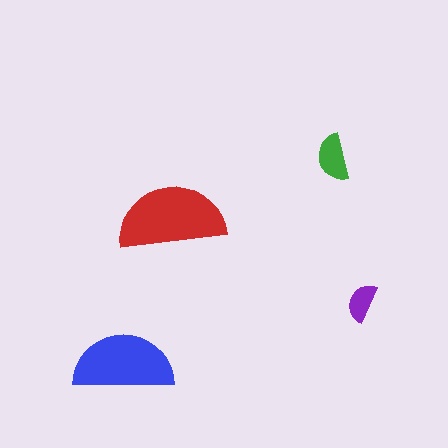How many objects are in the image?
There are 4 objects in the image.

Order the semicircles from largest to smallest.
the red one, the blue one, the green one, the purple one.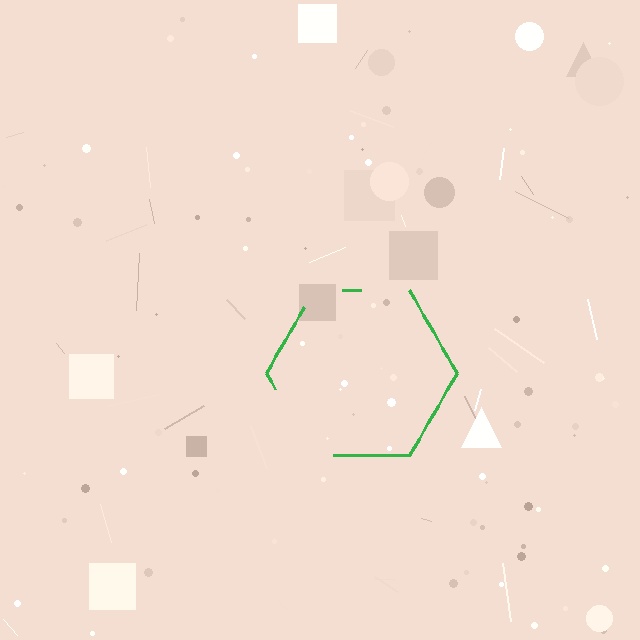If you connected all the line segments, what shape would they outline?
They would outline a hexagon.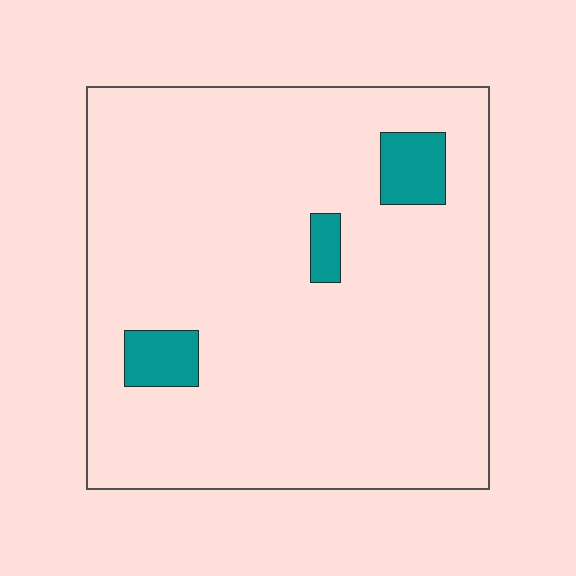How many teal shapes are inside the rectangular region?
3.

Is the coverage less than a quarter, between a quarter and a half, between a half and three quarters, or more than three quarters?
Less than a quarter.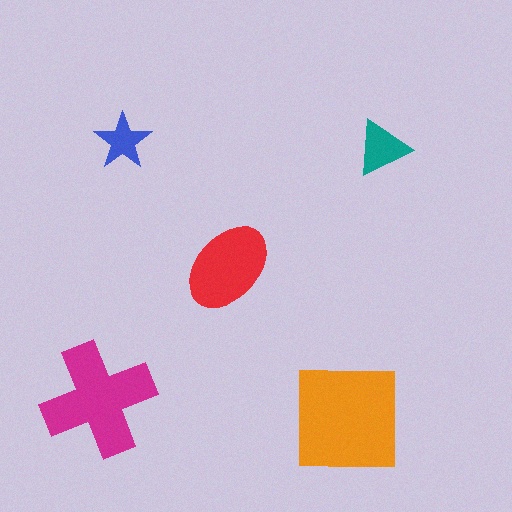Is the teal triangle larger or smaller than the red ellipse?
Smaller.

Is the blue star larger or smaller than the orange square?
Smaller.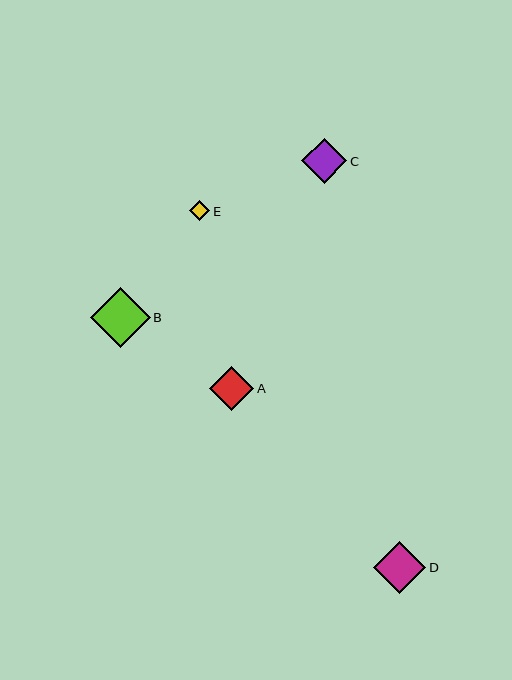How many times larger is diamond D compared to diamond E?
Diamond D is approximately 2.5 times the size of diamond E.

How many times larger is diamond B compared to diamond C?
Diamond B is approximately 1.3 times the size of diamond C.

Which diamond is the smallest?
Diamond E is the smallest with a size of approximately 21 pixels.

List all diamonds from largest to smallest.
From largest to smallest: B, D, C, A, E.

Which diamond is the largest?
Diamond B is the largest with a size of approximately 60 pixels.